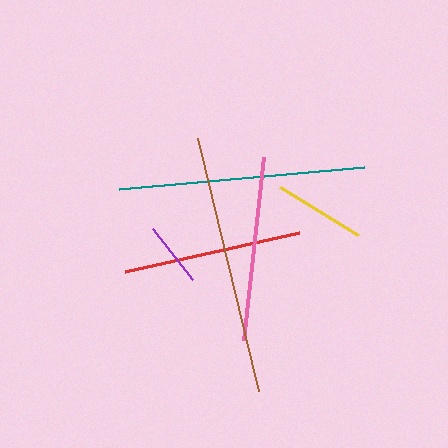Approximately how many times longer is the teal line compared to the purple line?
The teal line is approximately 3.8 times the length of the purple line.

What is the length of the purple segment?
The purple segment is approximately 64 pixels long.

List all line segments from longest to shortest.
From longest to shortest: brown, teal, pink, red, yellow, purple.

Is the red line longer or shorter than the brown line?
The brown line is longer than the red line.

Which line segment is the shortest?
The purple line is the shortest at approximately 64 pixels.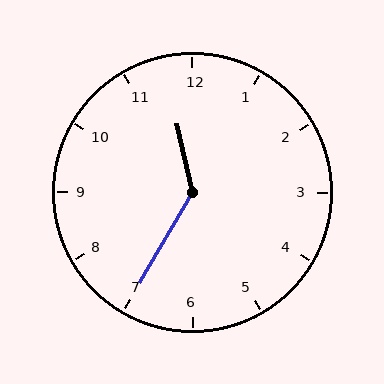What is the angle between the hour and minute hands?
Approximately 138 degrees.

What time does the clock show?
11:35.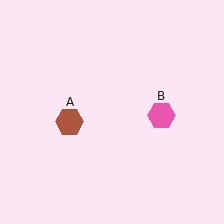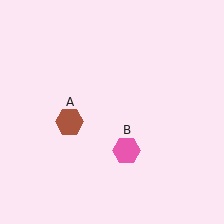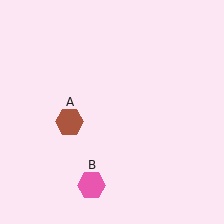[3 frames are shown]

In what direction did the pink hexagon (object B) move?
The pink hexagon (object B) moved down and to the left.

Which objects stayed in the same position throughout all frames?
Brown hexagon (object A) remained stationary.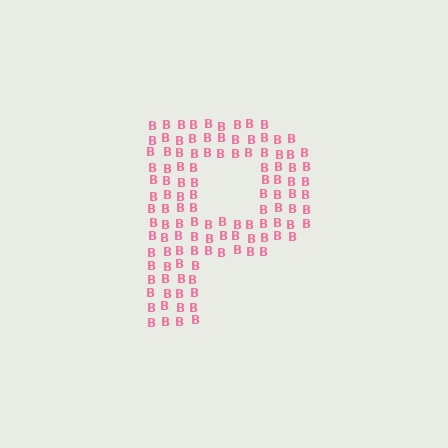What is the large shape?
The large shape is the letter P.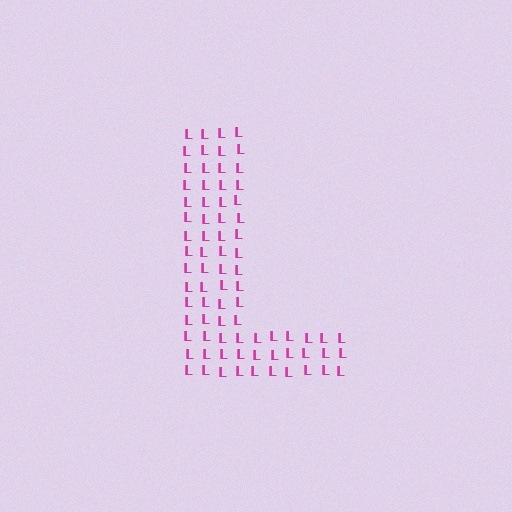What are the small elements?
The small elements are letter L's.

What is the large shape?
The large shape is the letter L.